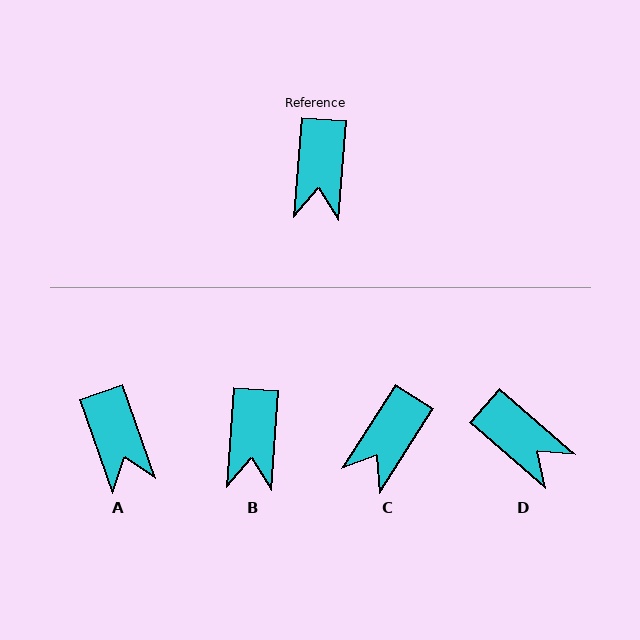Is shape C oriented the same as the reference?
No, it is off by about 28 degrees.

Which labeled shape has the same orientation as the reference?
B.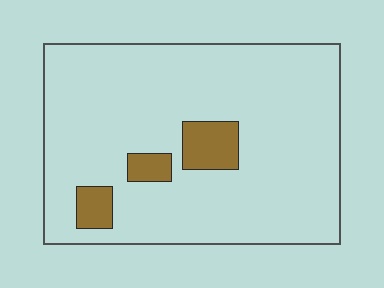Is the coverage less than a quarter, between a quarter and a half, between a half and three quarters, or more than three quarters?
Less than a quarter.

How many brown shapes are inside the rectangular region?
3.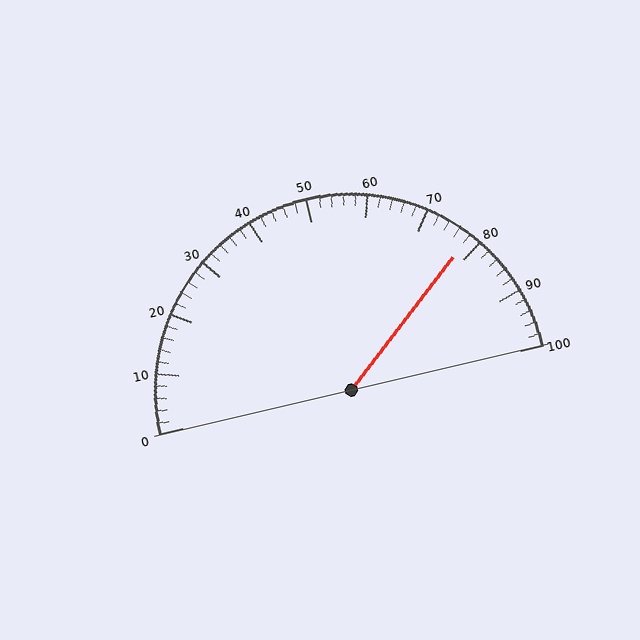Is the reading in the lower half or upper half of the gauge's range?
The reading is in the upper half of the range (0 to 100).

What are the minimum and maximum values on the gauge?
The gauge ranges from 0 to 100.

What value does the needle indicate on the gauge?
The needle indicates approximately 78.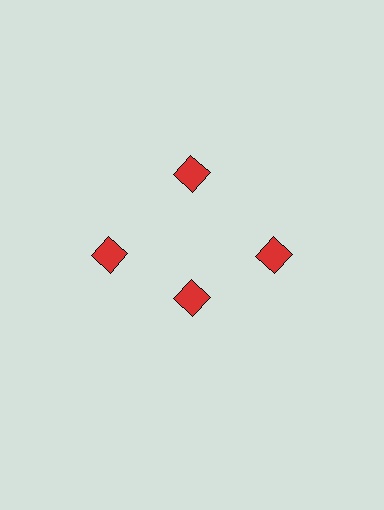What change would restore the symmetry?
The symmetry would be restored by moving it outward, back onto the ring so that all 4 diamonds sit at equal angles and equal distance from the center.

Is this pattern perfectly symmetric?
No. The 4 red diamonds are arranged in a ring, but one element near the 6 o'clock position is pulled inward toward the center, breaking the 4-fold rotational symmetry.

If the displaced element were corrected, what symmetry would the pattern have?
It would have 4-fold rotational symmetry — the pattern would map onto itself every 90 degrees.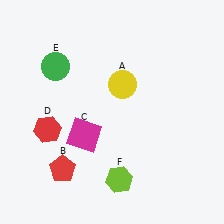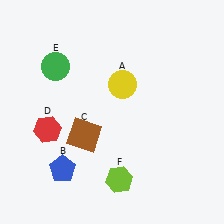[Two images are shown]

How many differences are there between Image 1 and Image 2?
There are 2 differences between the two images.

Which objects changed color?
B changed from red to blue. C changed from magenta to brown.